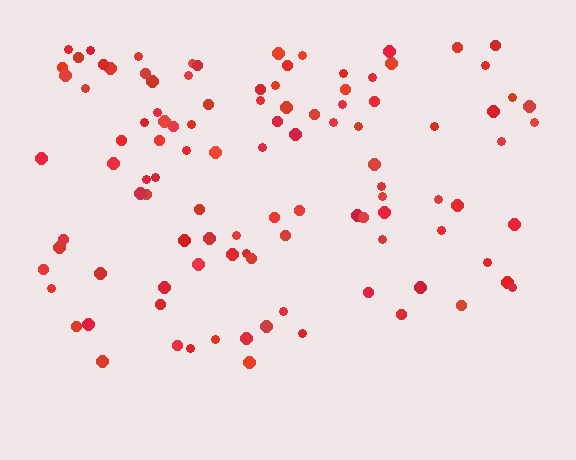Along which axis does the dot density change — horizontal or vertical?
Vertical.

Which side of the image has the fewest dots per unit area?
The bottom.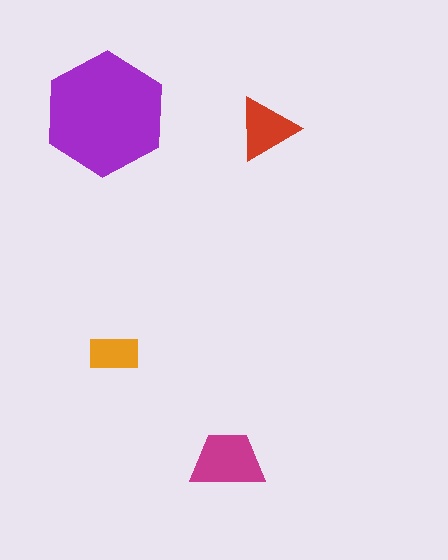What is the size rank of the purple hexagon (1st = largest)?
1st.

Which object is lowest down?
The magenta trapezoid is bottommost.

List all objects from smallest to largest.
The orange rectangle, the red triangle, the magenta trapezoid, the purple hexagon.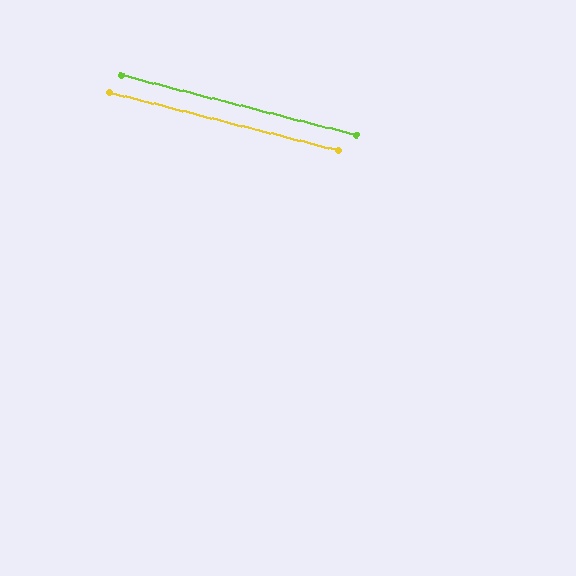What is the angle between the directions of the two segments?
Approximately 0 degrees.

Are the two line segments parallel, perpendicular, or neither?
Parallel — their directions differ by only 0.0°.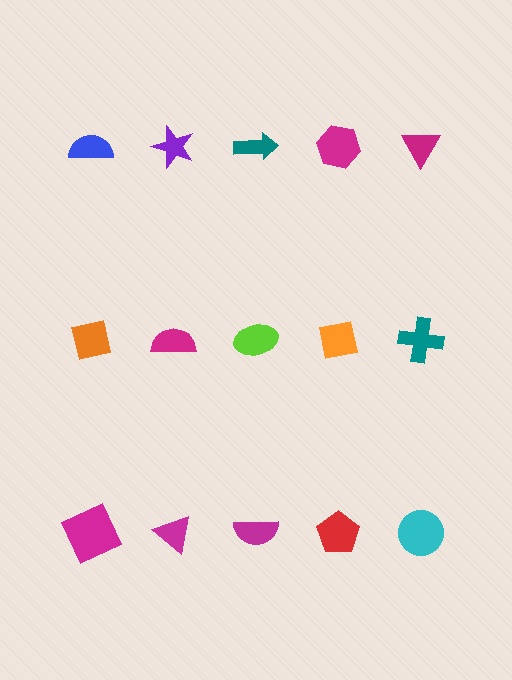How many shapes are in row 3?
5 shapes.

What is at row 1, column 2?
A purple star.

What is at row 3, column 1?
A magenta square.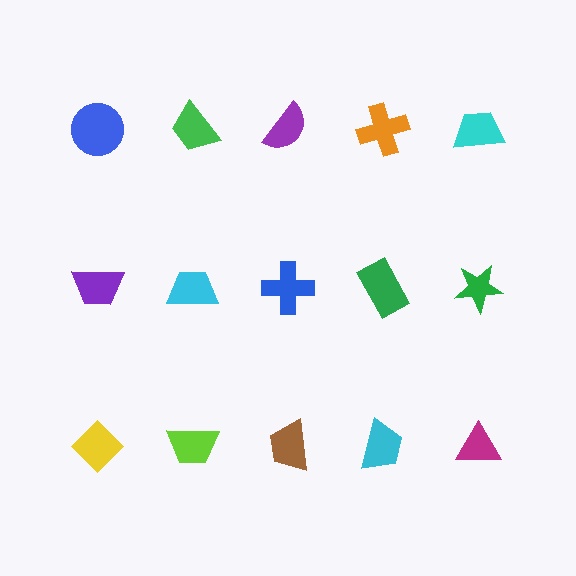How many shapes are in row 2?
5 shapes.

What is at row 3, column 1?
A yellow diamond.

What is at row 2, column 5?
A green star.